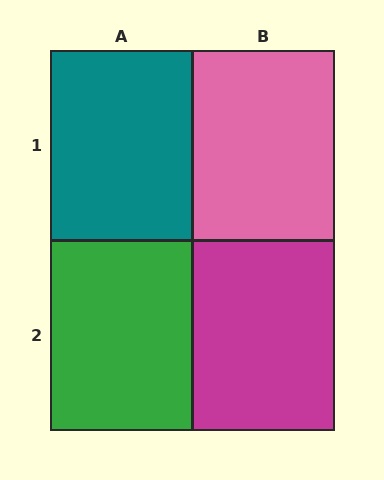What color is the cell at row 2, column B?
Magenta.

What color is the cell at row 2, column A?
Green.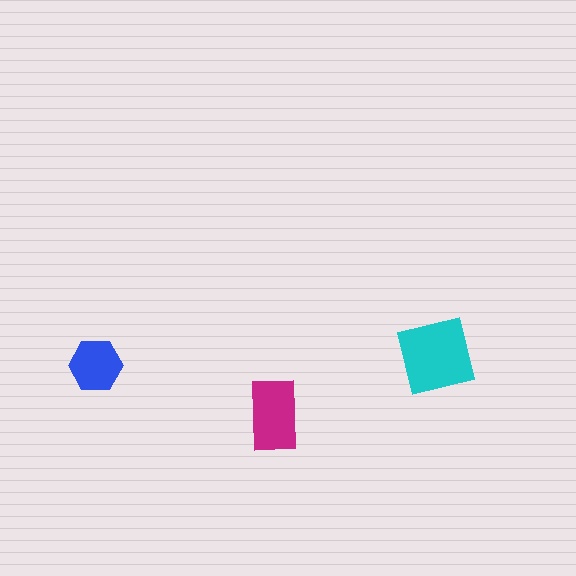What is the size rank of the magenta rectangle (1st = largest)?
2nd.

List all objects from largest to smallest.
The cyan square, the magenta rectangle, the blue hexagon.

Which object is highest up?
The cyan square is topmost.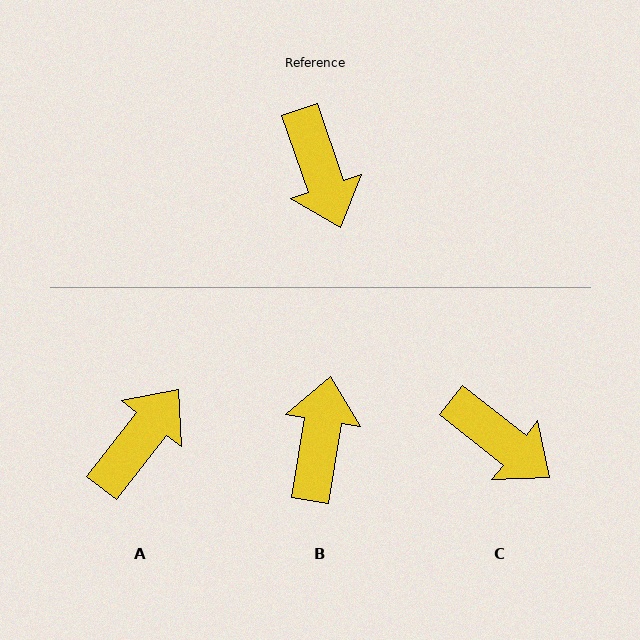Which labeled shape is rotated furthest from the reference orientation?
B, about 152 degrees away.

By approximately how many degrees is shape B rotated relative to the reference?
Approximately 152 degrees counter-clockwise.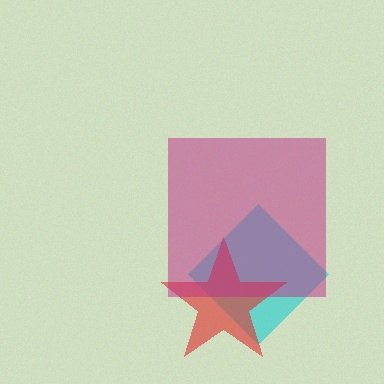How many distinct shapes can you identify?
There are 3 distinct shapes: a cyan diamond, a red star, a magenta square.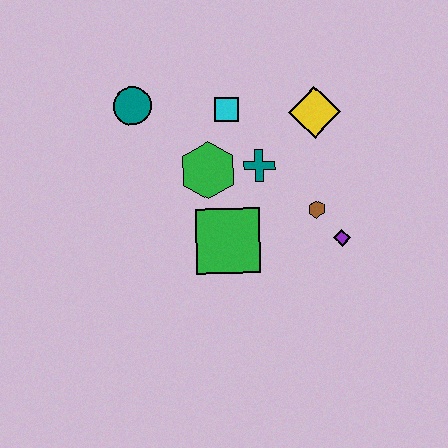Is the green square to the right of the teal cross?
No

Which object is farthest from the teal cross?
The teal circle is farthest from the teal cross.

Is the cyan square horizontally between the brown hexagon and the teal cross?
No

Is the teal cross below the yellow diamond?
Yes